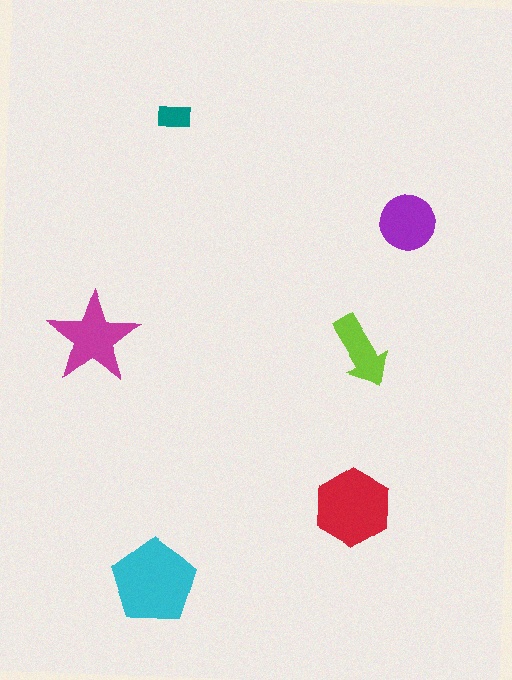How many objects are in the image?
There are 6 objects in the image.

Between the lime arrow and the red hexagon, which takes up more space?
The red hexagon.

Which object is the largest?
The cyan pentagon.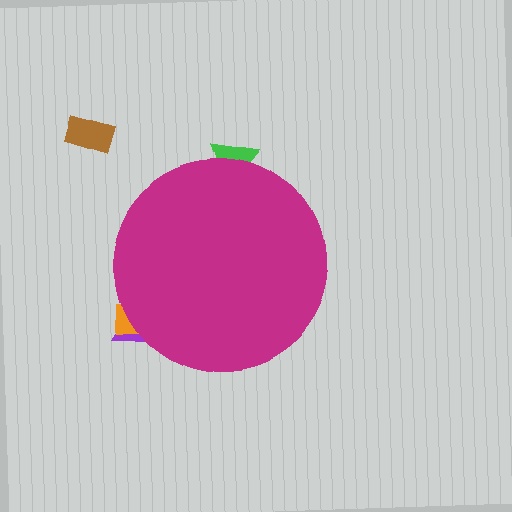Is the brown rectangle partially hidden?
No, the brown rectangle is fully visible.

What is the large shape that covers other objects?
A magenta circle.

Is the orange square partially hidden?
Yes, the orange square is partially hidden behind the magenta circle.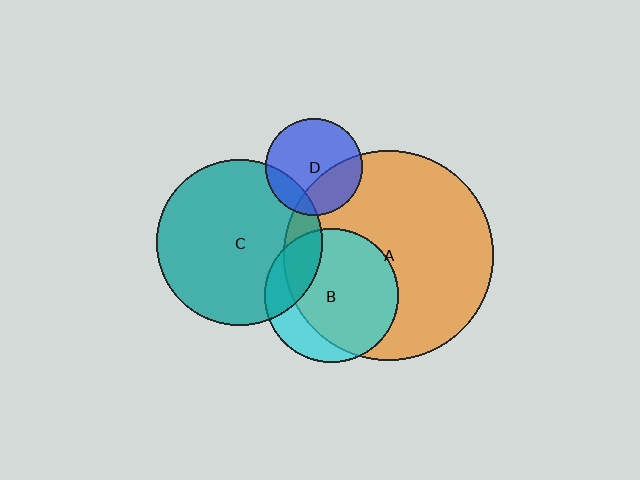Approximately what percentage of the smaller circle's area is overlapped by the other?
Approximately 15%.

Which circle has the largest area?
Circle A (orange).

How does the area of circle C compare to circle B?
Approximately 1.5 times.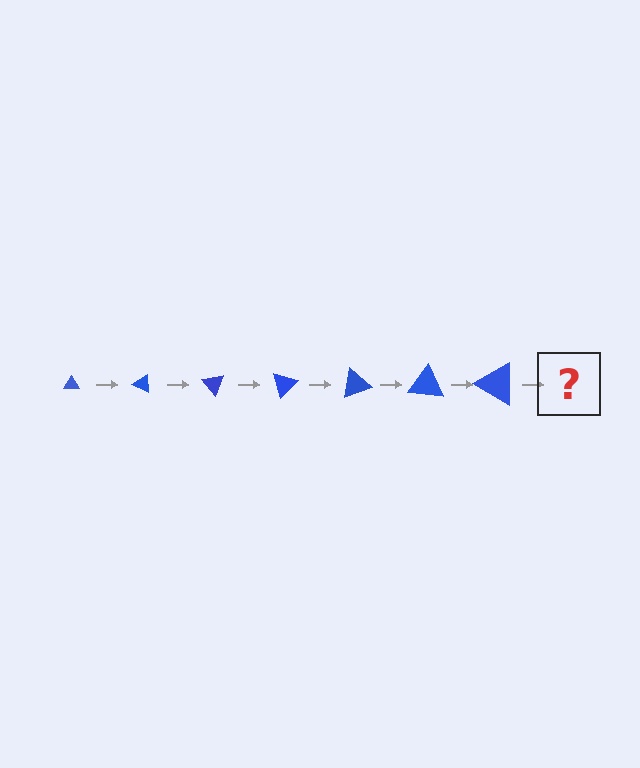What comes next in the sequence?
The next element should be a triangle, larger than the previous one and rotated 175 degrees from the start.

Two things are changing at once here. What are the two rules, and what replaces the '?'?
The two rules are that the triangle grows larger each step and it rotates 25 degrees each step. The '?' should be a triangle, larger than the previous one and rotated 175 degrees from the start.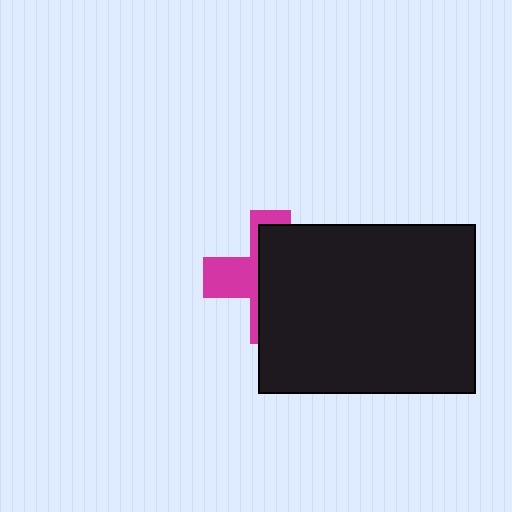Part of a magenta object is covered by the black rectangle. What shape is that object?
It is a cross.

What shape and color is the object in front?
The object in front is a black rectangle.